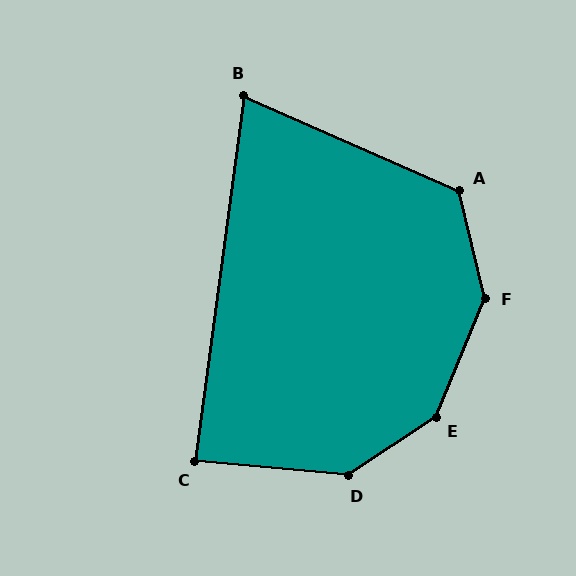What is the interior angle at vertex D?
Approximately 141 degrees (obtuse).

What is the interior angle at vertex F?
Approximately 145 degrees (obtuse).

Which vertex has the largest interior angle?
E, at approximately 146 degrees.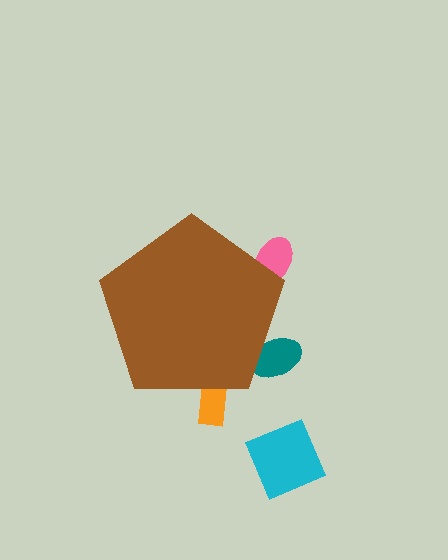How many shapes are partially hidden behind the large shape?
3 shapes are partially hidden.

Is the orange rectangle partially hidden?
Yes, the orange rectangle is partially hidden behind the brown pentagon.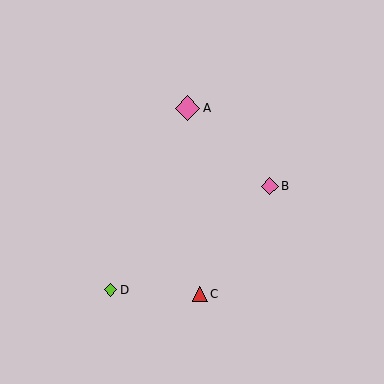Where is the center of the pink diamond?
The center of the pink diamond is at (188, 108).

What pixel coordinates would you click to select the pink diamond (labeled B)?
Click at (270, 186) to select the pink diamond B.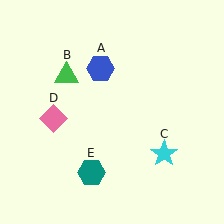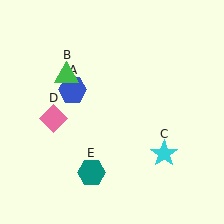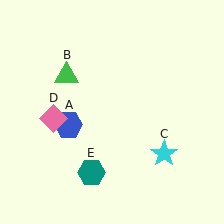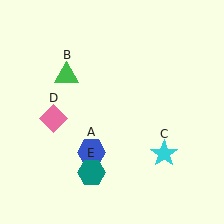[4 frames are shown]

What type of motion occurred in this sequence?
The blue hexagon (object A) rotated counterclockwise around the center of the scene.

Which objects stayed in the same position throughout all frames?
Green triangle (object B) and cyan star (object C) and pink diamond (object D) and teal hexagon (object E) remained stationary.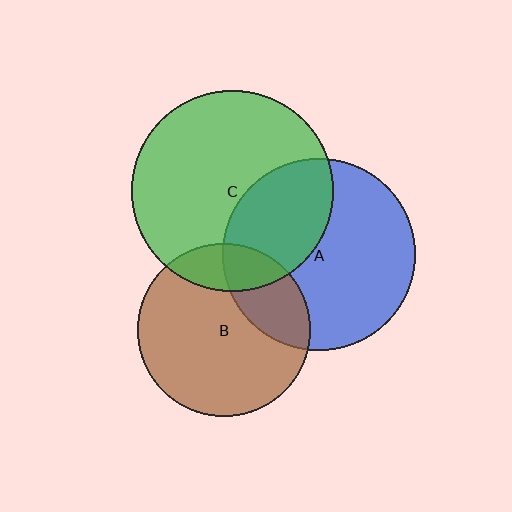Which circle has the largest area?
Circle C (green).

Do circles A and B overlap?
Yes.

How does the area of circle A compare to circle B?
Approximately 1.2 times.